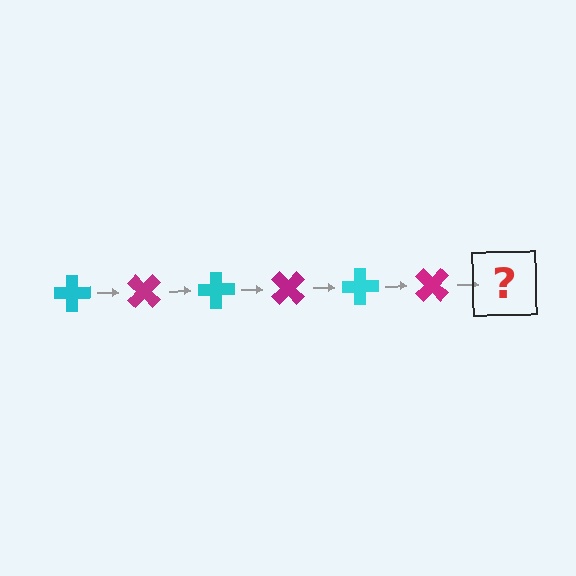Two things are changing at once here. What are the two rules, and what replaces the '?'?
The two rules are that it rotates 45 degrees each step and the color cycles through cyan and magenta. The '?' should be a cyan cross, rotated 270 degrees from the start.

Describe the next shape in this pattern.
It should be a cyan cross, rotated 270 degrees from the start.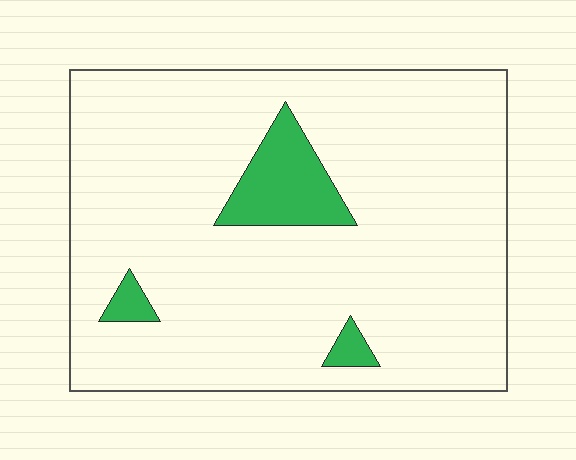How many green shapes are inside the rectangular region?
3.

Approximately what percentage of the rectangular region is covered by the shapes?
Approximately 10%.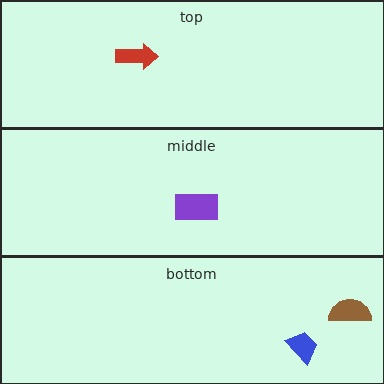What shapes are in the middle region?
The purple rectangle.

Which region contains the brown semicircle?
The bottom region.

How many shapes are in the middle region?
1.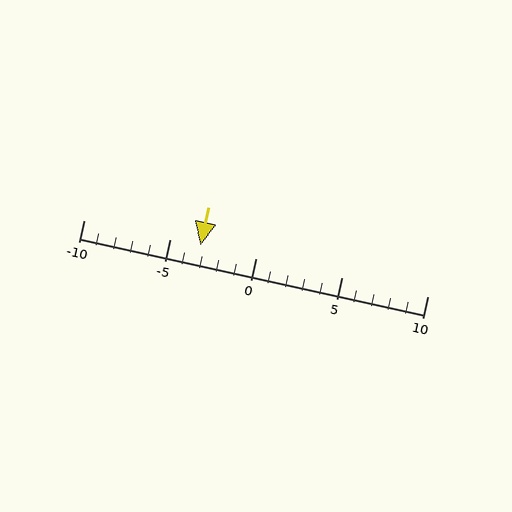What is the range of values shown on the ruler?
The ruler shows values from -10 to 10.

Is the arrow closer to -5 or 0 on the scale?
The arrow is closer to -5.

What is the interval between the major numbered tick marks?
The major tick marks are spaced 5 units apart.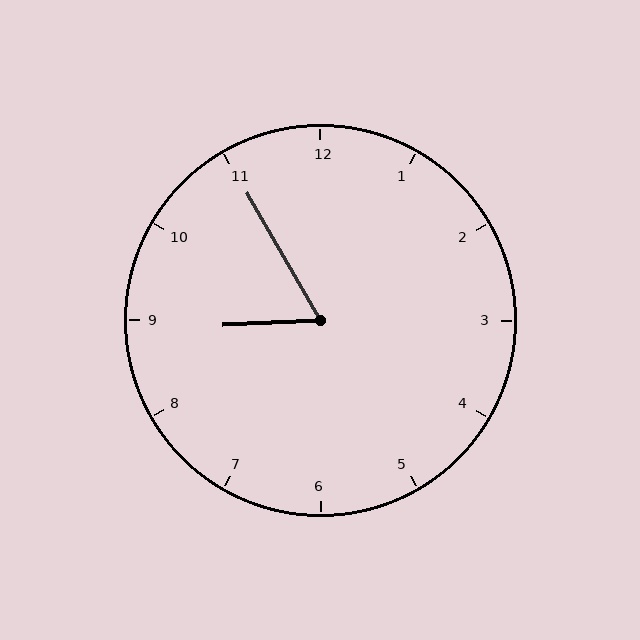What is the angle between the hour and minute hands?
Approximately 62 degrees.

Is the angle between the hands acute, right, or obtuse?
It is acute.